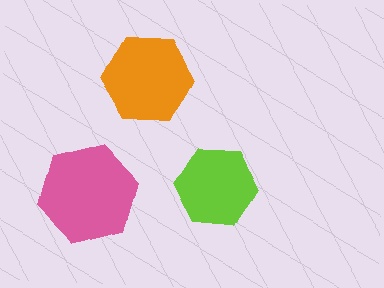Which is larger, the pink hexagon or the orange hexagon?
The pink one.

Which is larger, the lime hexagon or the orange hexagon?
The orange one.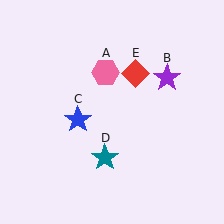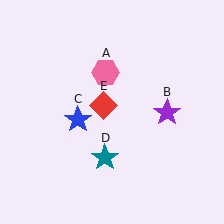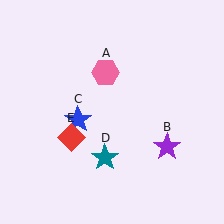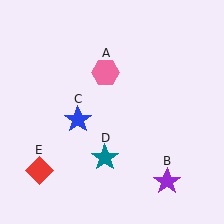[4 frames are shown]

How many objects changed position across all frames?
2 objects changed position: purple star (object B), red diamond (object E).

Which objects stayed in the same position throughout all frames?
Pink hexagon (object A) and blue star (object C) and teal star (object D) remained stationary.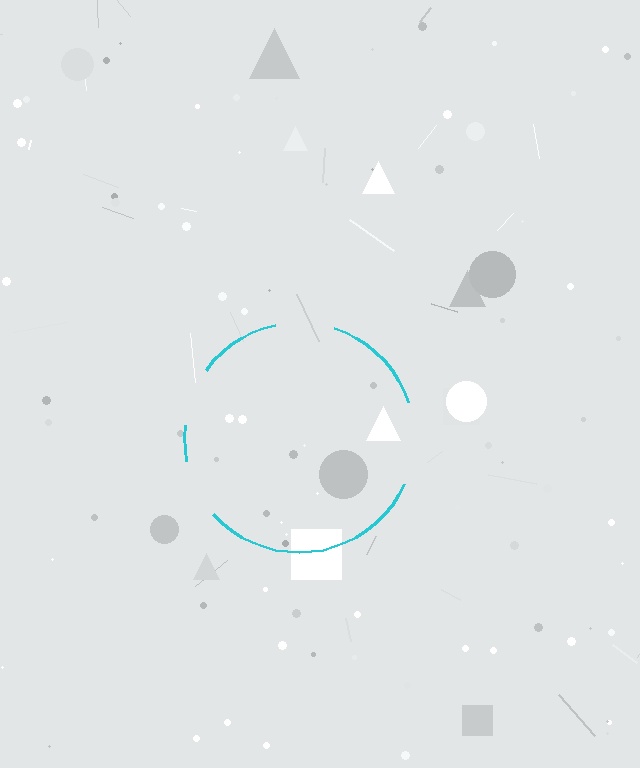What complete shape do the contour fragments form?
The contour fragments form a circle.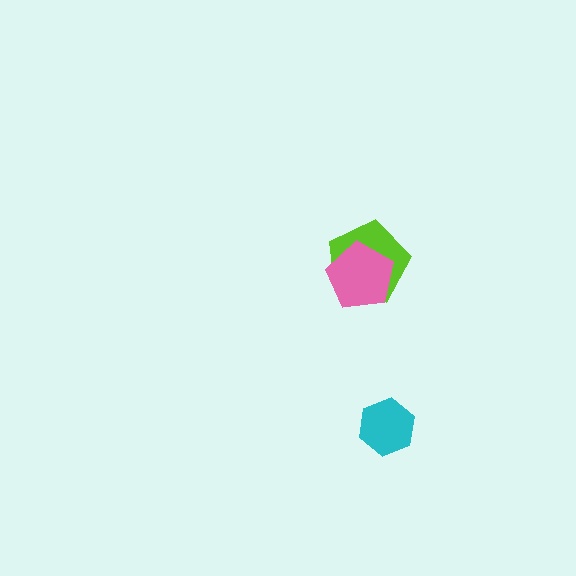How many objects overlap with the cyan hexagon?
0 objects overlap with the cyan hexagon.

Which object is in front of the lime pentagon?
The pink pentagon is in front of the lime pentagon.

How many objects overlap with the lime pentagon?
1 object overlaps with the lime pentagon.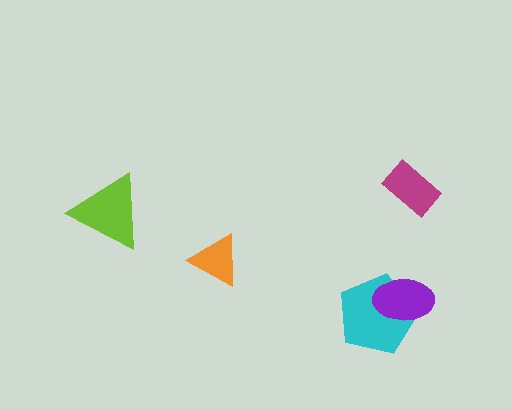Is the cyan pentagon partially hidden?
Yes, it is partially covered by another shape.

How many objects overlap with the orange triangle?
0 objects overlap with the orange triangle.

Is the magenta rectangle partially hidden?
No, no other shape covers it.